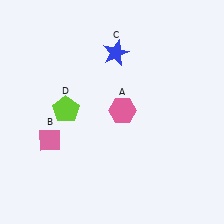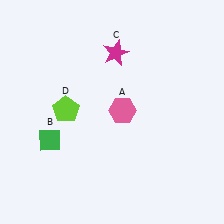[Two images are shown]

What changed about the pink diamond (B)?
In Image 1, B is pink. In Image 2, it changed to green.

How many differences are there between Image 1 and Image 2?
There are 2 differences between the two images.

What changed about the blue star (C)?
In Image 1, C is blue. In Image 2, it changed to magenta.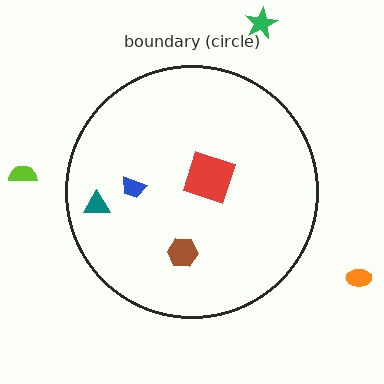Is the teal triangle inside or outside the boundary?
Inside.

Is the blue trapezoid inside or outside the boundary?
Inside.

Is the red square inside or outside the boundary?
Inside.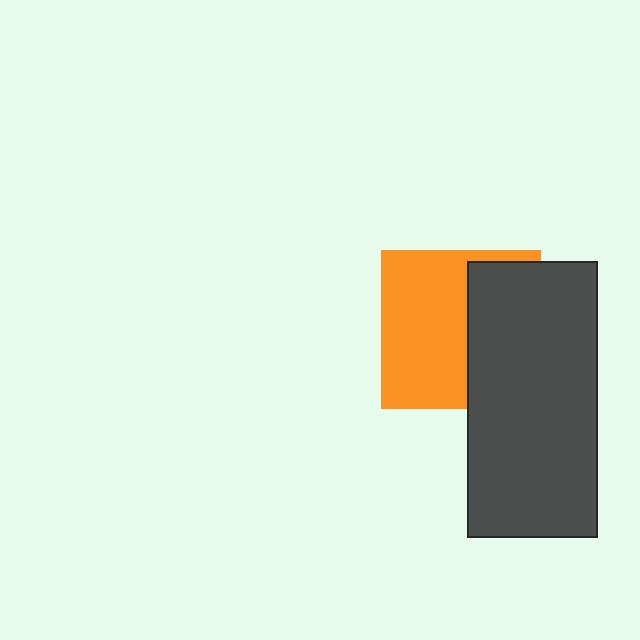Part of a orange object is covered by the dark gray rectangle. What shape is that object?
It is a square.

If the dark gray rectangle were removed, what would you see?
You would see the complete orange square.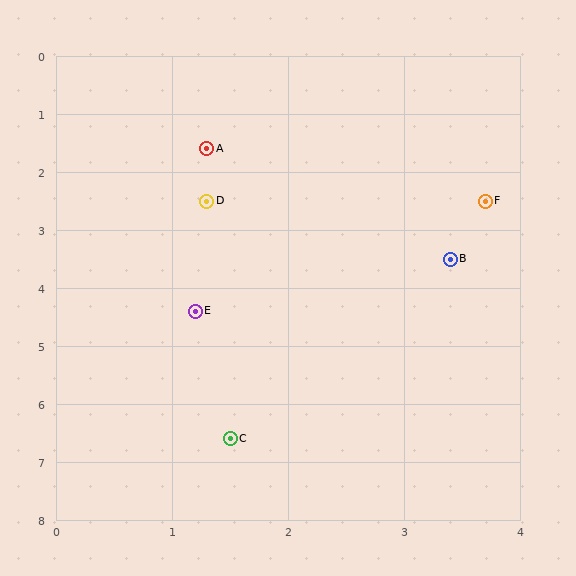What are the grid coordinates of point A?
Point A is at approximately (1.3, 1.6).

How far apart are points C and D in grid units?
Points C and D are about 4.1 grid units apart.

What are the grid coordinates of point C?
Point C is at approximately (1.5, 6.6).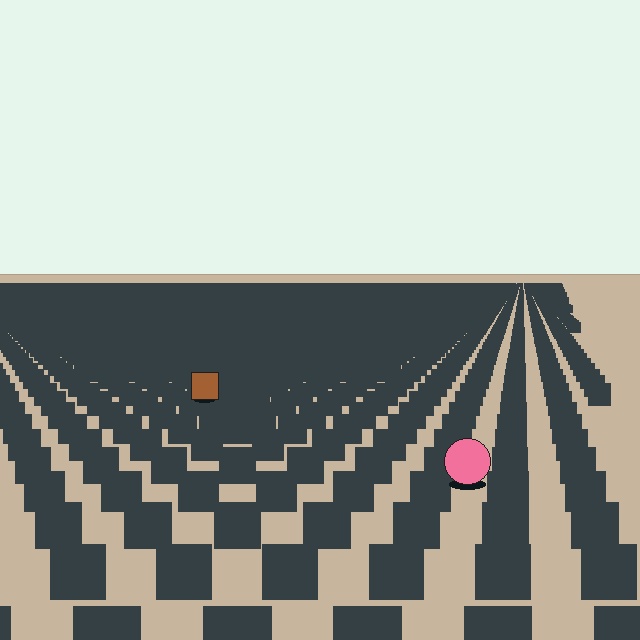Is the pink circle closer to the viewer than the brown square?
Yes. The pink circle is closer — you can tell from the texture gradient: the ground texture is coarser near it.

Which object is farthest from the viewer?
The brown square is farthest from the viewer. It appears smaller and the ground texture around it is denser.